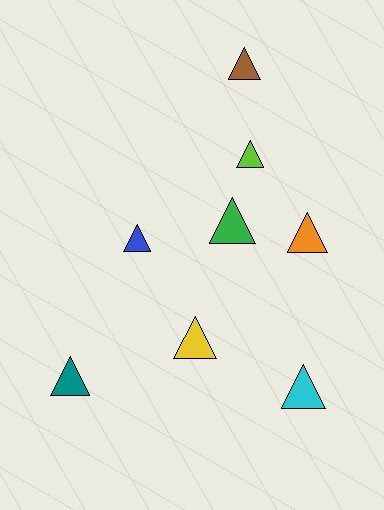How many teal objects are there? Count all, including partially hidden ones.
There is 1 teal object.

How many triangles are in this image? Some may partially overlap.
There are 8 triangles.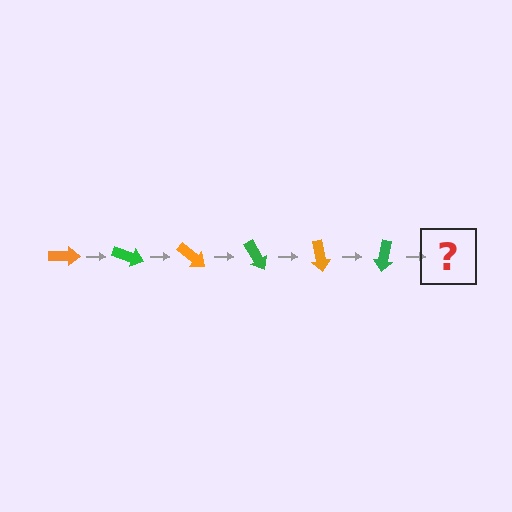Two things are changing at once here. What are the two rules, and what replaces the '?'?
The two rules are that it rotates 20 degrees each step and the color cycles through orange and green. The '?' should be an orange arrow, rotated 120 degrees from the start.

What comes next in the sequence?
The next element should be an orange arrow, rotated 120 degrees from the start.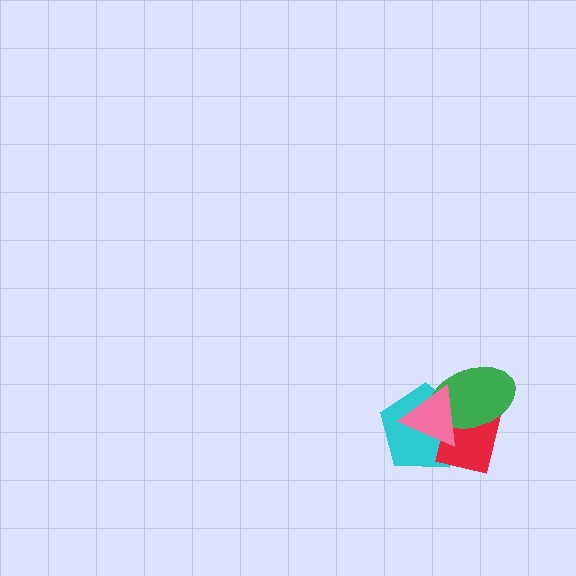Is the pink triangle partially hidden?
No, no other shape covers it.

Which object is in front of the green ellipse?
The pink triangle is in front of the green ellipse.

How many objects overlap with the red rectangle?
3 objects overlap with the red rectangle.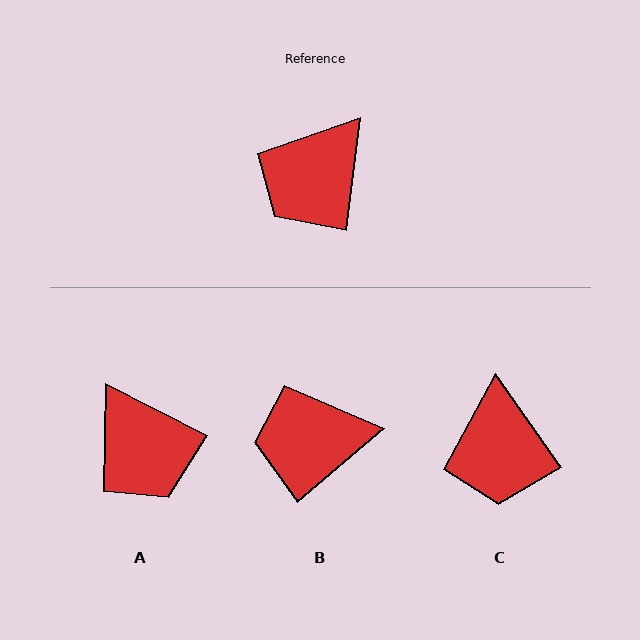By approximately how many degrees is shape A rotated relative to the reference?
Approximately 70 degrees counter-clockwise.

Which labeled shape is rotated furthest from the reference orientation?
A, about 70 degrees away.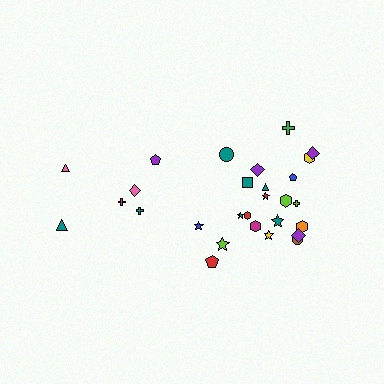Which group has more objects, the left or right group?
The right group.